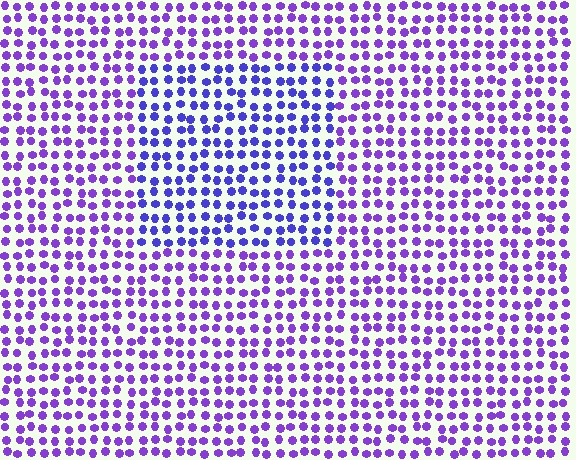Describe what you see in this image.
The image is filled with small purple elements in a uniform arrangement. A rectangle-shaped region is visible where the elements are tinted to a slightly different hue, forming a subtle color boundary.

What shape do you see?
I see a rectangle.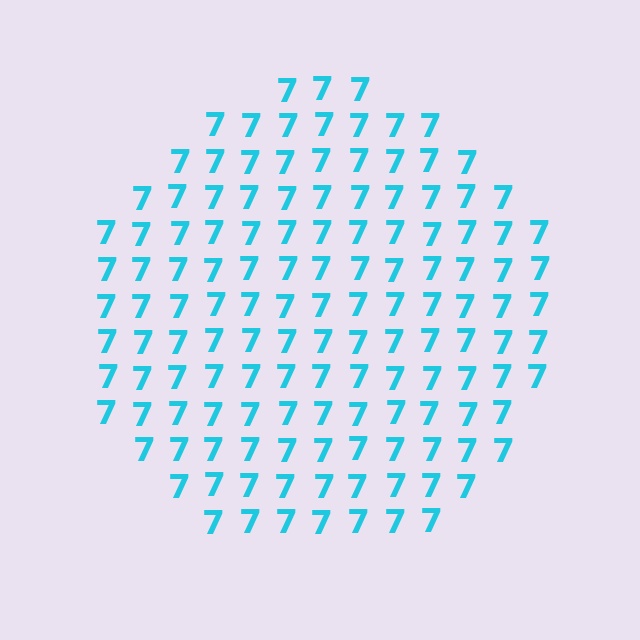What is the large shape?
The large shape is a circle.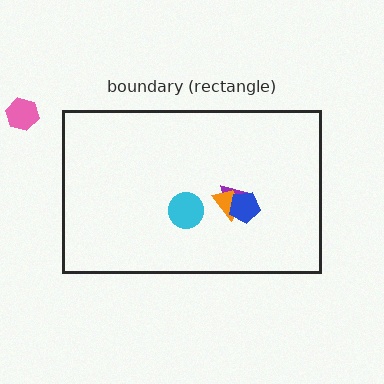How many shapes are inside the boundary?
4 inside, 1 outside.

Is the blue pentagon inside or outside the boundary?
Inside.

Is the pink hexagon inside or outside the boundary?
Outside.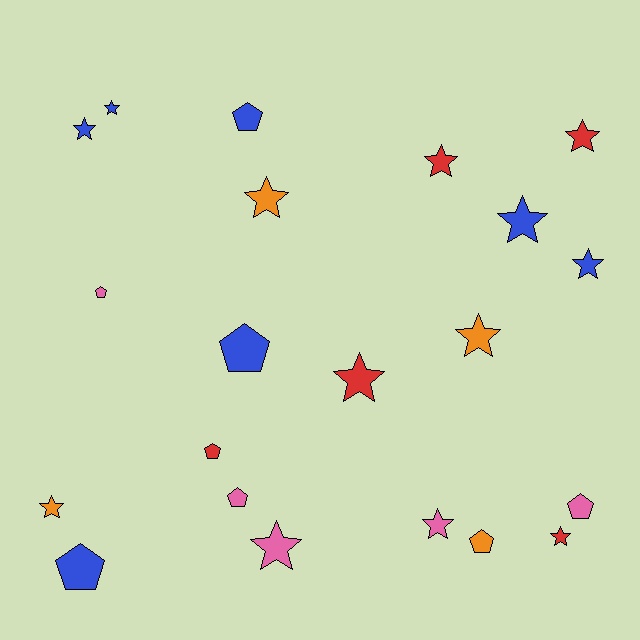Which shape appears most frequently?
Star, with 13 objects.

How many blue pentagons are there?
There are 3 blue pentagons.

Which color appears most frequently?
Blue, with 7 objects.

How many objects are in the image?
There are 21 objects.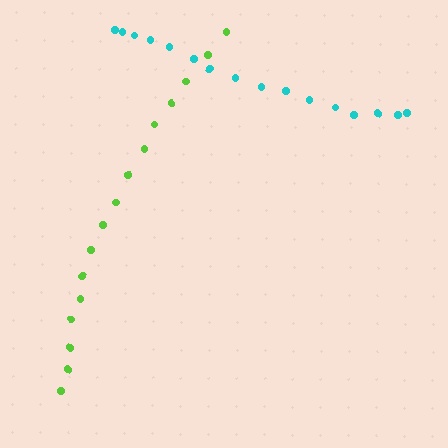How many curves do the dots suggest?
There are 2 distinct paths.